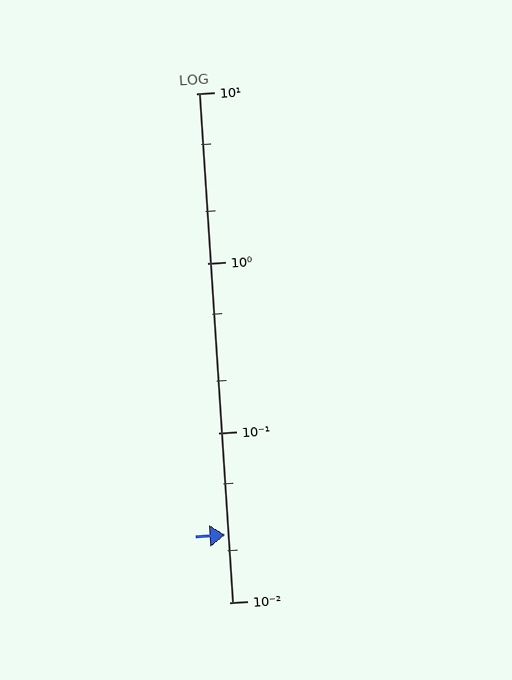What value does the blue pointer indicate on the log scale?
The pointer indicates approximately 0.025.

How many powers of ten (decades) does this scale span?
The scale spans 3 decades, from 0.01 to 10.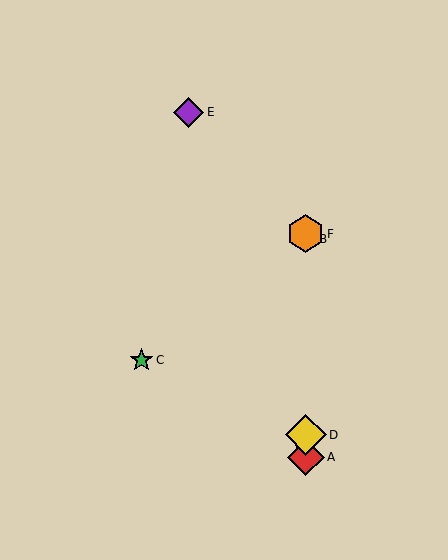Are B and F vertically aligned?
Yes, both are at x≈306.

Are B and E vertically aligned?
No, B is at x≈306 and E is at x≈189.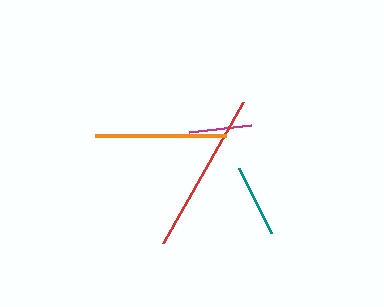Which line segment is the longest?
The red line is the longest at approximately 163 pixels.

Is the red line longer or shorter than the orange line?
The red line is longer than the orange line.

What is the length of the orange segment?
The orange segment is approximately 132 pixels long.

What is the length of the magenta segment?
The magenta segment is approximately 62 pixels long.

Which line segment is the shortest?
The magenta line is the shortest at approximately 62 pixels.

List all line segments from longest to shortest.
From longest to shortest: red, orange, teal, magenta.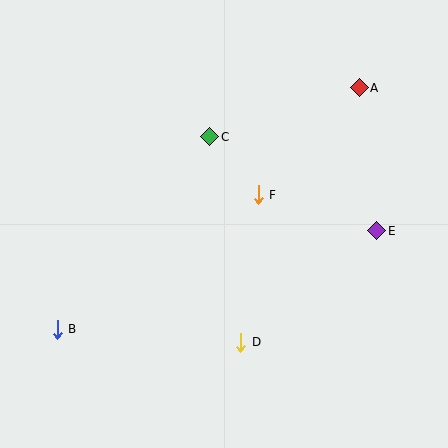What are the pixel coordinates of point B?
Point B is at (57, 329).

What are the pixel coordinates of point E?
Point E is at (377, 231).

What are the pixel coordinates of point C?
Point C is at (210, 137).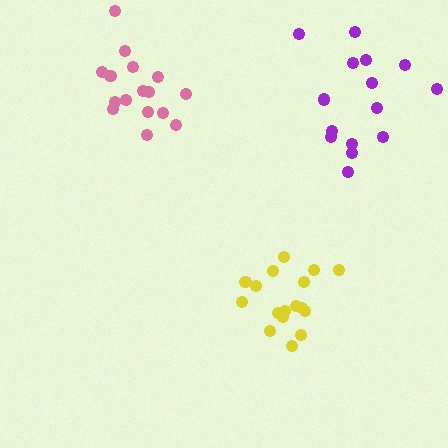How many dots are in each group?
Group 1: 17 dots, Group 2: 16 dots, Group 3: 15 dots (48 total).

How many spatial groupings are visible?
There are 3 spatial groupings.